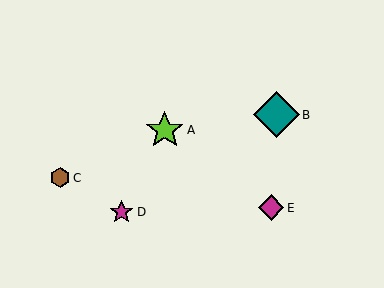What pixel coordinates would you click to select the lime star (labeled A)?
Click at (165, 130) to select the lime star A.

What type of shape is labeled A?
Shape A is a lime star.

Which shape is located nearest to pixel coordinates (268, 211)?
The magenta diamond (labeled E) at (271, 208) is nearest to that location.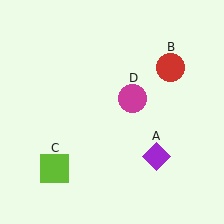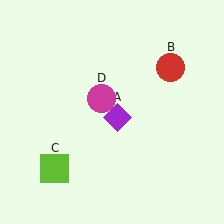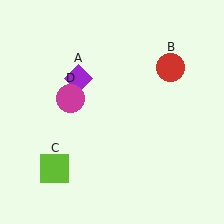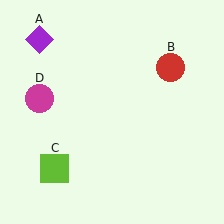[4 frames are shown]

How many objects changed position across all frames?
2 objects changed position: purple diamond (object A), magenta circle (object D).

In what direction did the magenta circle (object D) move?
The magenta circle (object D) moved left.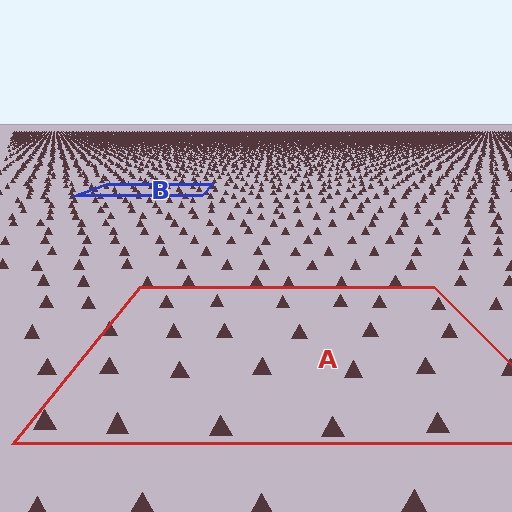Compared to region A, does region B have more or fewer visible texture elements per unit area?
Region B has more texture elements per unit area — they are packed more densely because it is farther away.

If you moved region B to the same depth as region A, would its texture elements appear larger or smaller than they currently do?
They would appear larger. At a closer depth, the same texture elements are projected at a bigger on-screen size.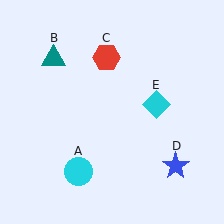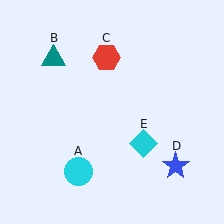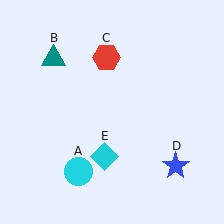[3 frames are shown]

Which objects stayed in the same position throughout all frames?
Cyan circle (object A) and teal triangle (object B) and red hexagon (object C) and blue star (object D) remained stationary.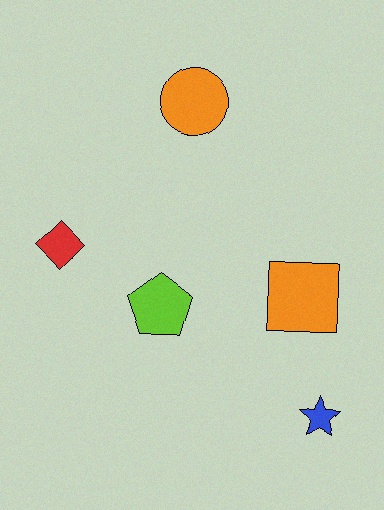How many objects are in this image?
There are 5 objects.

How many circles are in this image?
There is 1 circle.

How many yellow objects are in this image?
There are no yellow objects.